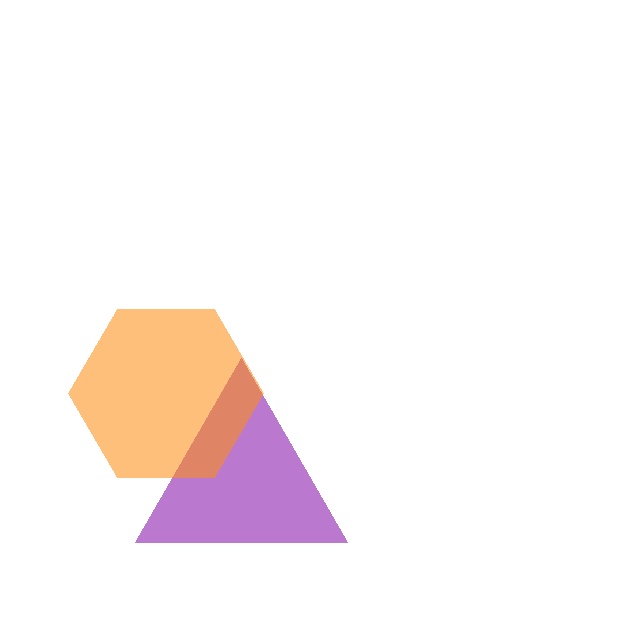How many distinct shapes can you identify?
There are 2 distinct shapes: a purple triangle, an orange hexagon.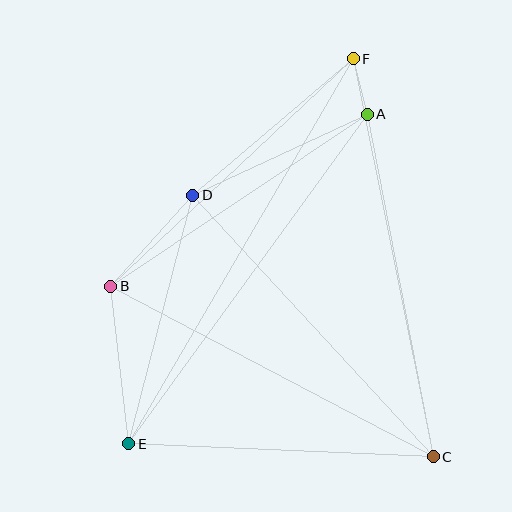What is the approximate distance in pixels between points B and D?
The distance between B and D is approximately 123 pixels.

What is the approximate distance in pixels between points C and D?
The distance between C and D is approximately 356 pixels.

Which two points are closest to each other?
Points A and F are closest to each other.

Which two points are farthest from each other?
Points E and F are farthest from each other.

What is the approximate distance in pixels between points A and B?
The distance between A and B is approximately 309 pixels.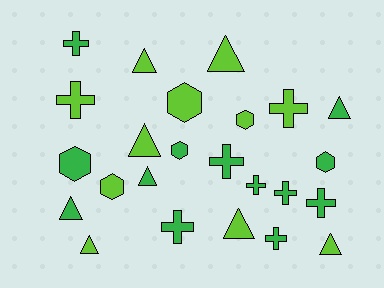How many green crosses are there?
There are 7 green crosses.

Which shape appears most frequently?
Cross, with 9 objects.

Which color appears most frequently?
Green, with 13 objects.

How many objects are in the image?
There are 24 objects.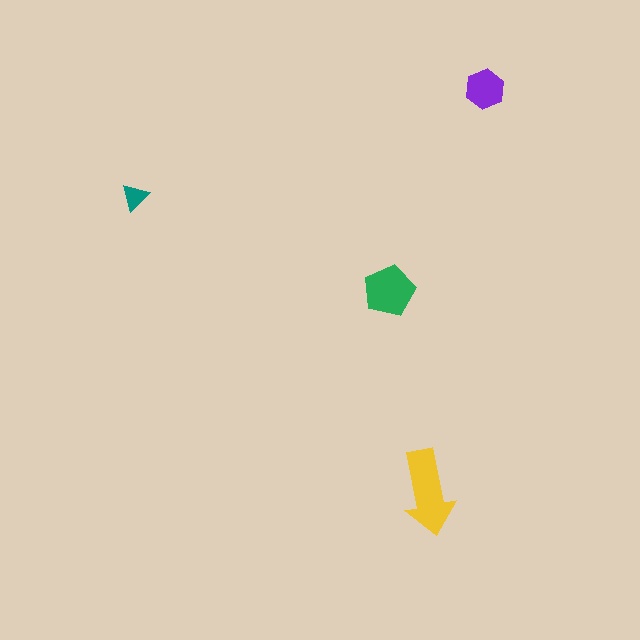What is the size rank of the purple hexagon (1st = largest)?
3rd.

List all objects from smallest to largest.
The teal triangle, the purple hexagon, the green pentagon, the yellow arrow.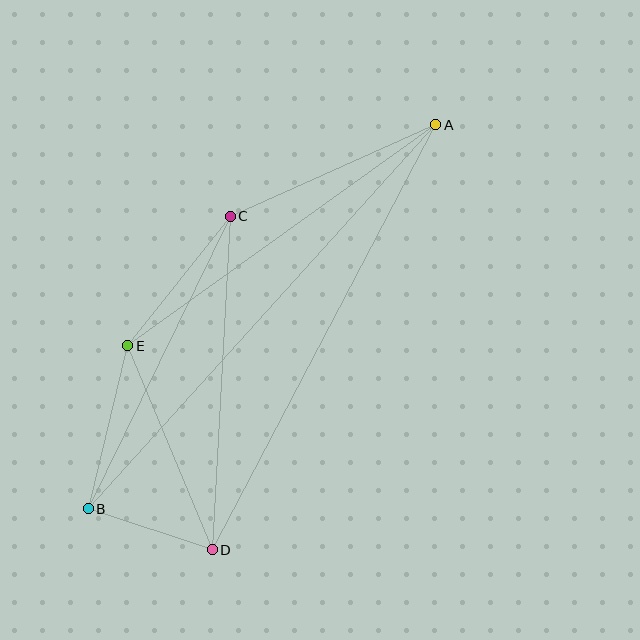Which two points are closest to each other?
Points B and D are closest to each other.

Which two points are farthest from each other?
Points A and B are farthest from each other.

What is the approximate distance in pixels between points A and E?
The distance between A and E is approximately 379 pixels.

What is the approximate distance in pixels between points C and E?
The distance between C and E is approximately 165 pixels.